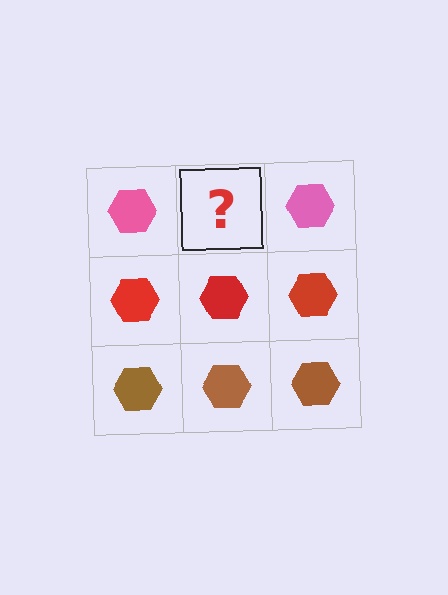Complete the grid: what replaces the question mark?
The question mark should be replaced with a pink hexagon.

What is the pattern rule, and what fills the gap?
The rule is that each row has a consistent color. The gap should be filled with a pink hexagon.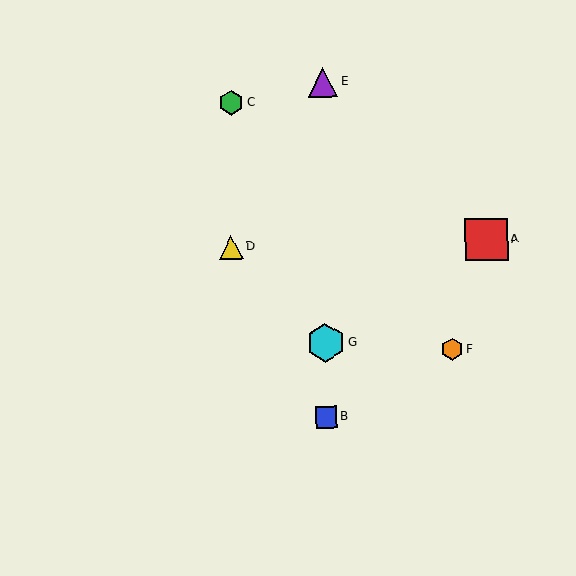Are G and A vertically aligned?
No, G is at x≈326 and A is at x≈486.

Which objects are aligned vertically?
Objects B, E, G are aligned vertically.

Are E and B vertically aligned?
Yes, both are at x≈323.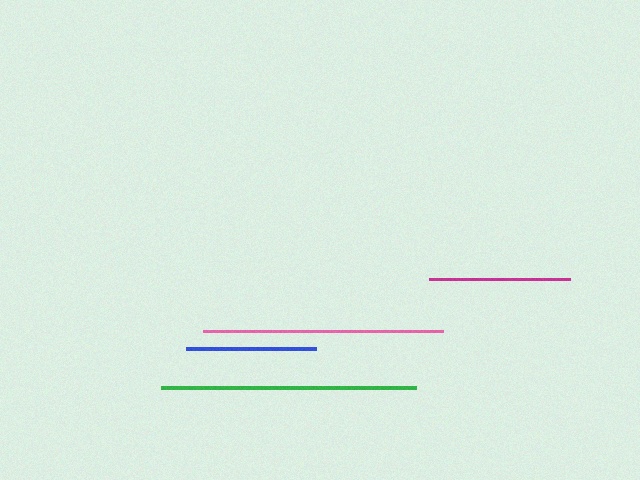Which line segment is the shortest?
The blue line is the shortest at approximately 130 pixels.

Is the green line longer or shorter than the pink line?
The green line is longer than the pink line.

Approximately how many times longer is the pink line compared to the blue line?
The pink line is approximately 1.8 times the length of the blue line.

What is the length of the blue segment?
The blue segment is approximately 130 pixels long.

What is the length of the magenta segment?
The magenta segment is approximately 141 pixels long.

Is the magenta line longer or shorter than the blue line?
The magenta line is longer than the blue line.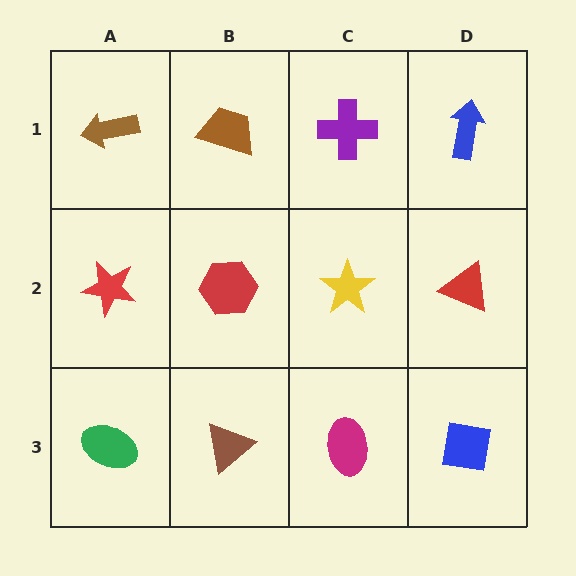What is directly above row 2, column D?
A blue arrow.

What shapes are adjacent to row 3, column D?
A red triangle (row 2, column D), a magenta ellipse (row 3, column C).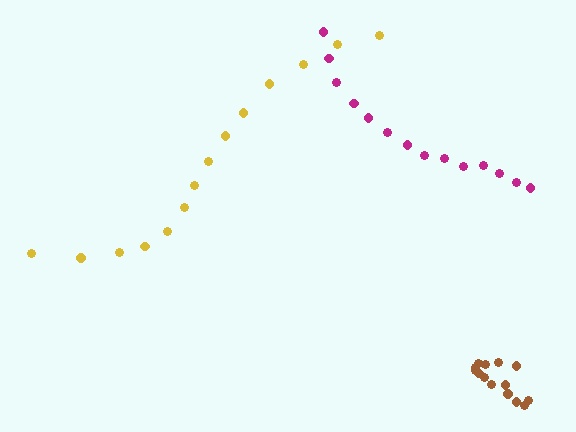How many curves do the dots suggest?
There are 3 distinct paths.